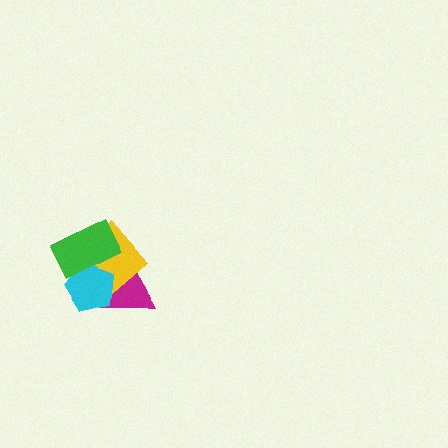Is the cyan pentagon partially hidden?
Yes, it is partially covered by another shape.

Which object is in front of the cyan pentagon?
The green rectangle is in front of the cyan pentagon.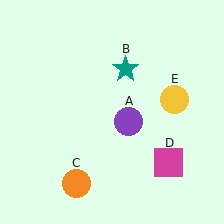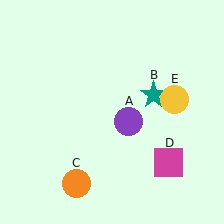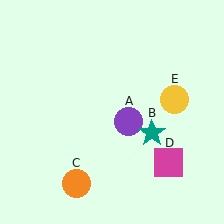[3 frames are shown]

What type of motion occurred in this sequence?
The teal star (object B) rotated clockwise around the center of the scene.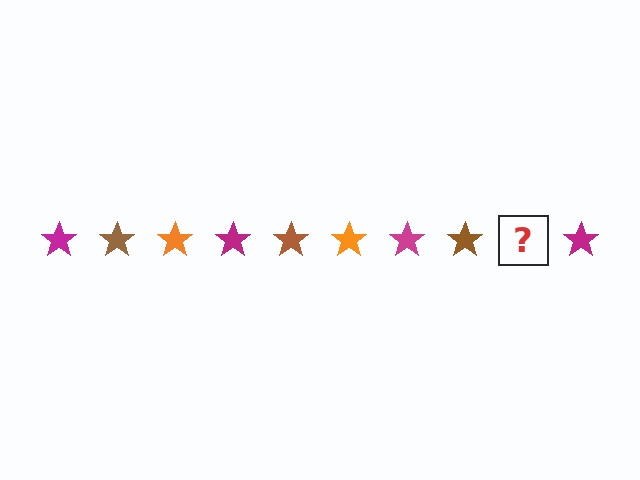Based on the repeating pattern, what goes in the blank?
The blank should be an orange star.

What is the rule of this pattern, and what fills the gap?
The rule is that the pattern cycles through magenta, brown, orange stars. The gap should be filled with an orange star.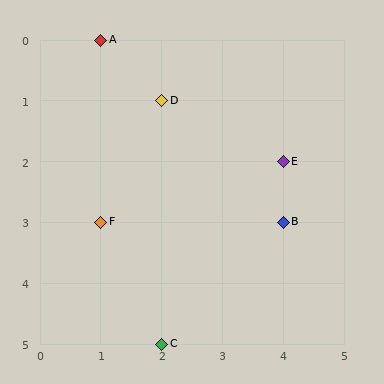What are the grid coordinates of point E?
Point E is at grid coordinates (4, 2).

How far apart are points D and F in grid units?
Points D and F are 1 column and 2 rows apart (about 2.2 grid units diagonally).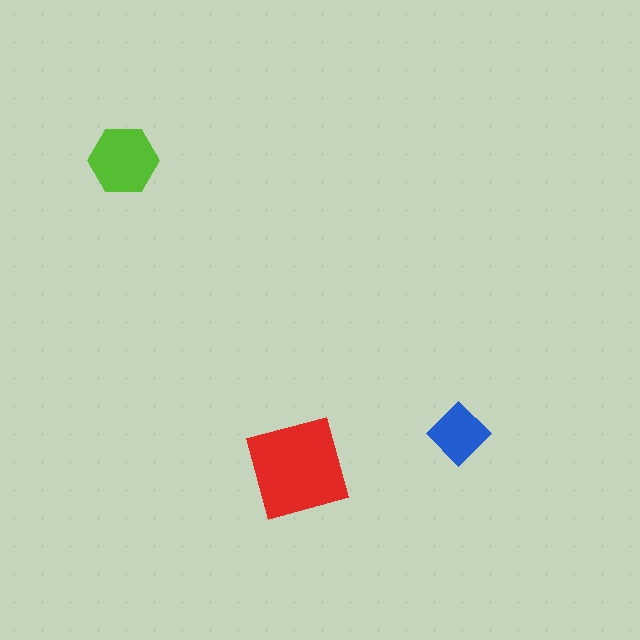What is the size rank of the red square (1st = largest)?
1st.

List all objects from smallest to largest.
The blue diamond, the lime hexagon, the red square.